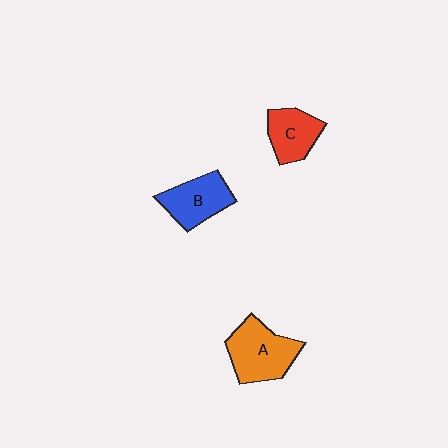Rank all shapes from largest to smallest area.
From largest to smallest: A (orange), B (blue), C (red).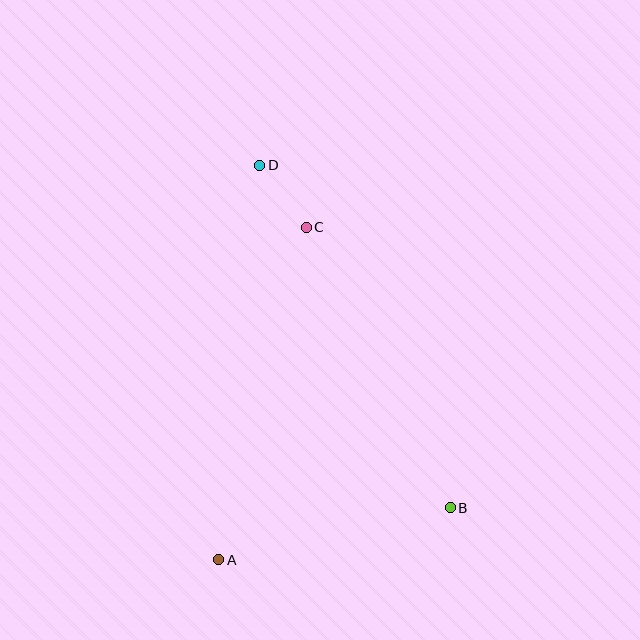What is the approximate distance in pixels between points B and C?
The distance between B and C is approximately 315 pixels.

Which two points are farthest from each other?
Points A and D are farthest from each other.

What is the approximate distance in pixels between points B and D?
The distance between B and D is approximately 392 pixels.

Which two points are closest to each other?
Points C and D are closest to each other.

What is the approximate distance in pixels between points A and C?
The distance between A and C is approximately 344 pixels.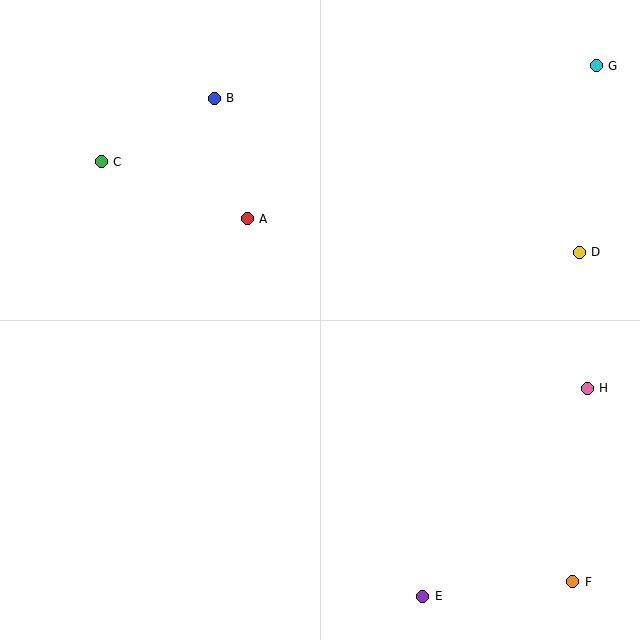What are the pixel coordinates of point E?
Point E is at (423, 596).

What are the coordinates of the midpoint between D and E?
The midpoint between D and E is at (501, 424).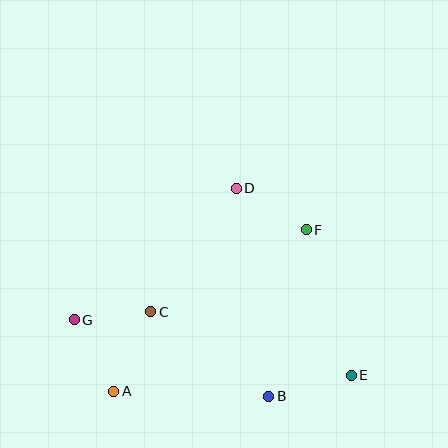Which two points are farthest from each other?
Points E and G are farthest from each other.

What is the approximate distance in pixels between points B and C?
The distance between B and C is approximately 145 pixels.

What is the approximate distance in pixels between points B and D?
The distance between B and D is approximately 210 pixels.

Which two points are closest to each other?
Points C and G are closest to each other.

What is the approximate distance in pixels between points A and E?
The distance between A and E is approximately 238 pixels.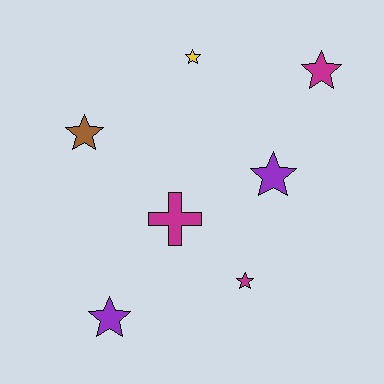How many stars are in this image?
There are 6 stars.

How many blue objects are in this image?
There are no blue objects.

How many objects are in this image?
There are 7 objects.